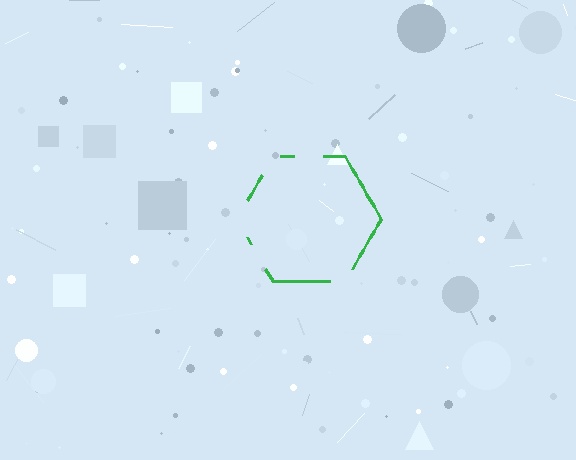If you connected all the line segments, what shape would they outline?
They would outline a hexagon.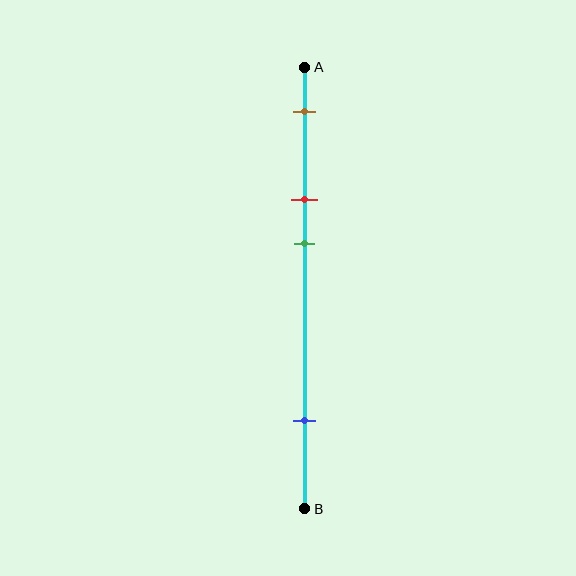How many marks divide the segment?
There are 4 marks dividing the segment.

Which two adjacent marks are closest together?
The red and green marks are the closest adjacent pair.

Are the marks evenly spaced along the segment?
No, the marks are not evenly spaced.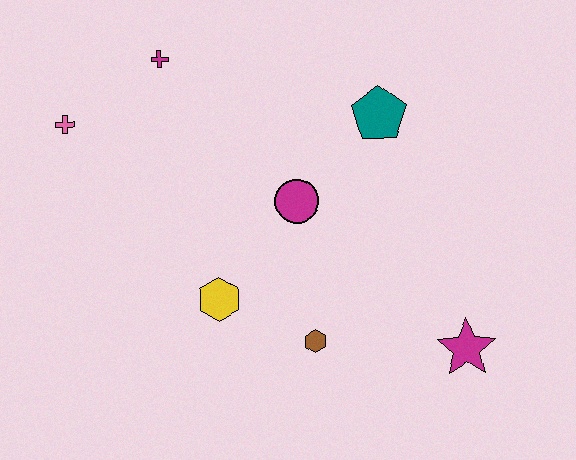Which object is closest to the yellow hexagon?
The brown hexagon is closest to the yellow hexagon.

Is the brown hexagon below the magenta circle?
Yes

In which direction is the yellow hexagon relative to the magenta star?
The yellow hexagon is to the left of the magenta star.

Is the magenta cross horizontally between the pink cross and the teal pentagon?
Yes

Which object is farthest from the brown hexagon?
The pink cross is farthest from the brown hexagon.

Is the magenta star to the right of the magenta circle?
Yes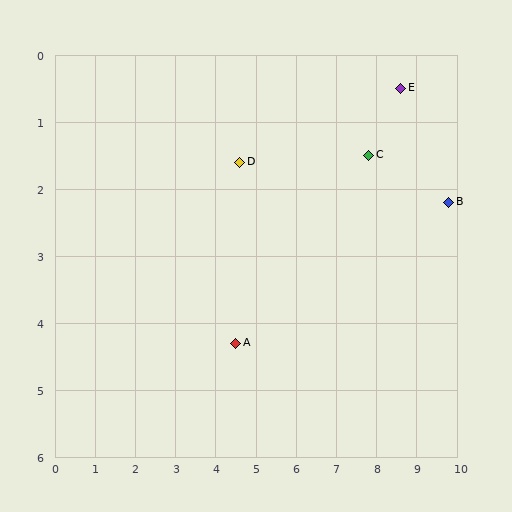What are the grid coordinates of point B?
Point B is at approximately (9.8, 2.2).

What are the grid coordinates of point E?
Point E is at approximately (8.6, 0.5).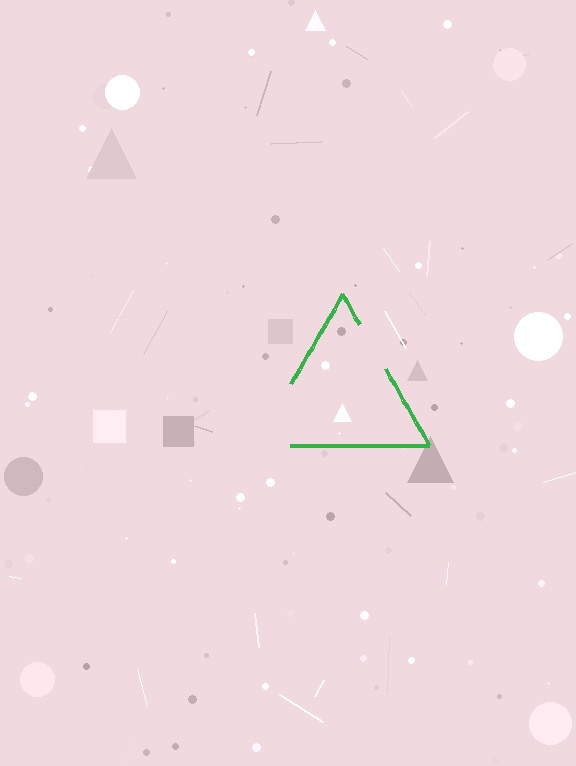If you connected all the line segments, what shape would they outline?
They would outline a triangle.